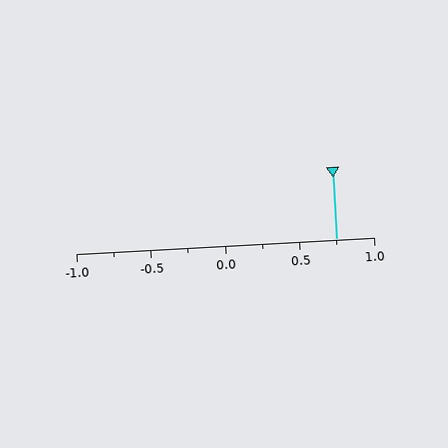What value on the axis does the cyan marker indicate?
The marker indicates approximately 0.75.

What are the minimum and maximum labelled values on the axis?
The axis runs from -1.0 to 1.0.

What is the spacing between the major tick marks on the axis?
The major ticks are spaced 0.5 apart.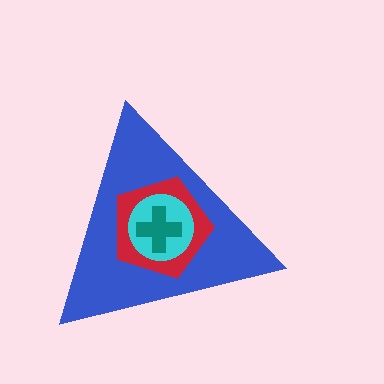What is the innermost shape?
The teal cross.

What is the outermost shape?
The blue triangle.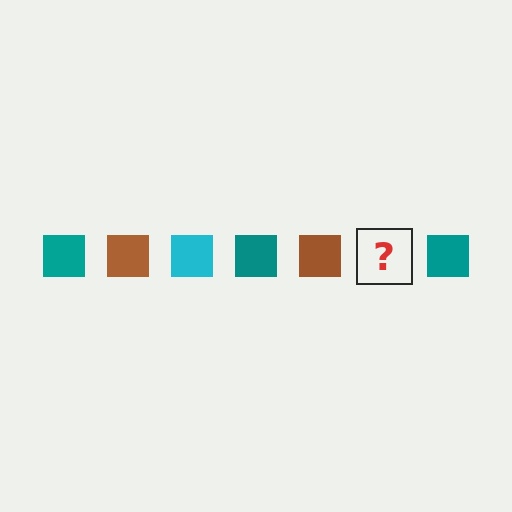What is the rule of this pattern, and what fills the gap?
The rule is that the pattern cycles through teal, brown, cyan squares. The gap should be filled with a cyan square.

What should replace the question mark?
The question mark should be replaced with a cyan square.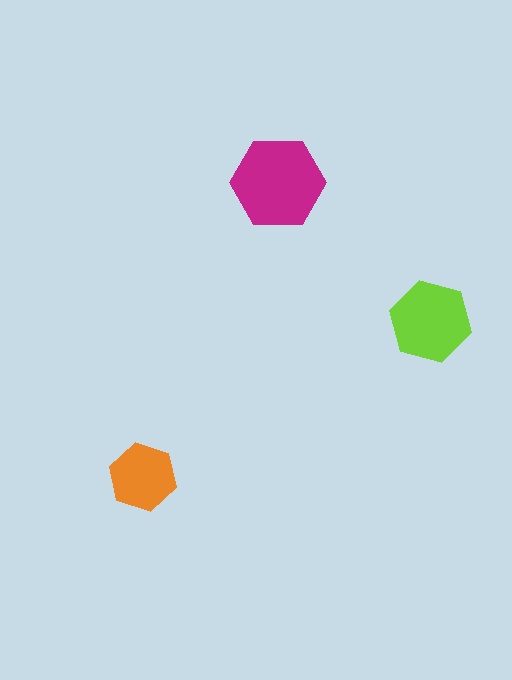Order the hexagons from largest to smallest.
the magenta one, the lime one, the orange one.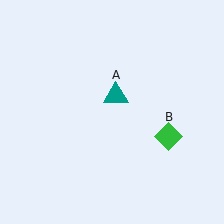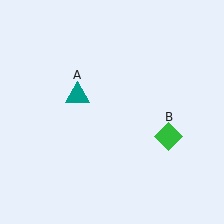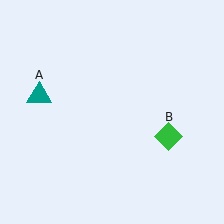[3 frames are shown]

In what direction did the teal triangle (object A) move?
The teal triangle (object A) moved left.